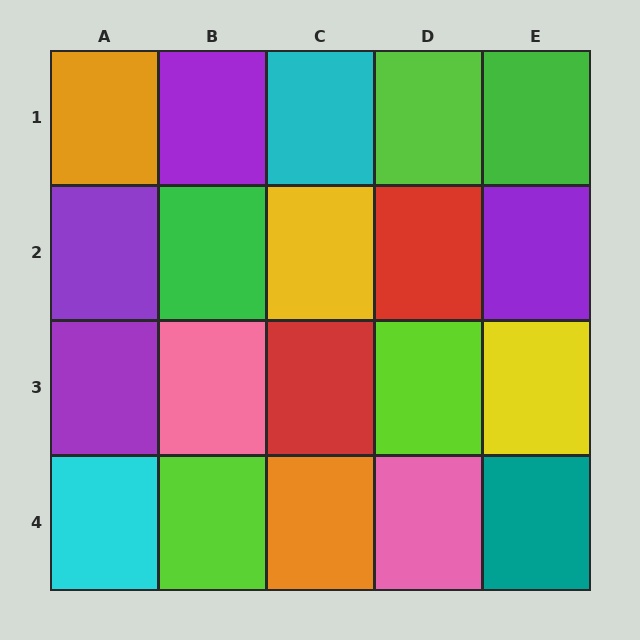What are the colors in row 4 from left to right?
Cyan, lime, orange, pink, teal.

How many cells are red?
2 cells are red.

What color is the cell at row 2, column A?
Purple.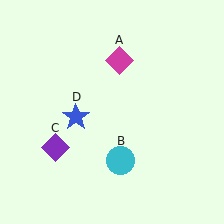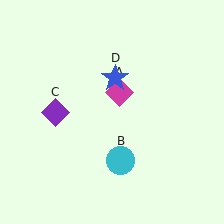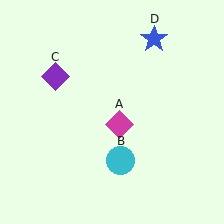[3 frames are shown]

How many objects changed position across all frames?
3 objects changed position: magenta diamond (object A), purple diamond (object C), blue star (object D).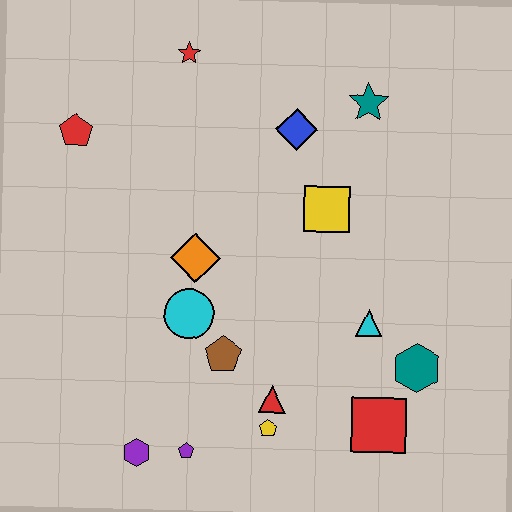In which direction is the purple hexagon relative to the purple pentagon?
The purple hexagon is to the left of the purple pentagon.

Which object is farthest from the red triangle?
The red star is farthest from the red triangle.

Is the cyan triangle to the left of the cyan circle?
No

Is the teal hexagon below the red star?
Yes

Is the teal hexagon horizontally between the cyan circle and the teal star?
No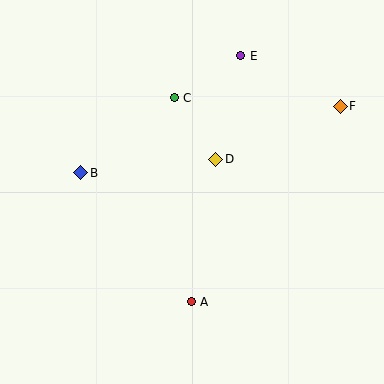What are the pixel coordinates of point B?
Point B is at (81, 173).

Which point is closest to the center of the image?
Point D at (216, 159) is closest to the center.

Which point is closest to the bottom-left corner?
Point A is closest to the bottom-left corner.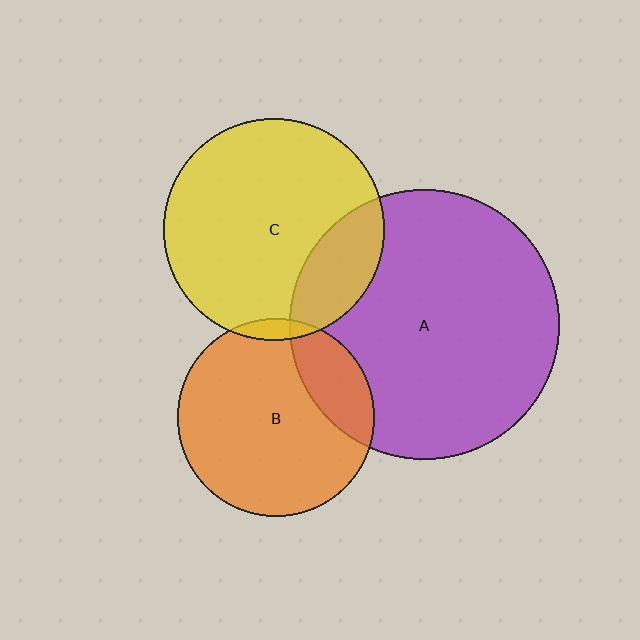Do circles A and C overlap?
Yes.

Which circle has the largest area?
Circle A (purple).